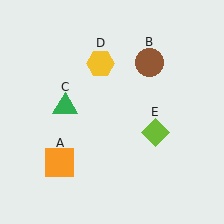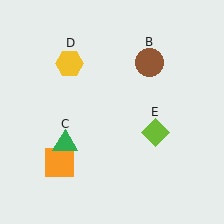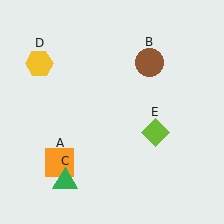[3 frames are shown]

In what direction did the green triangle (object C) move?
The green triangle (object C) moved down.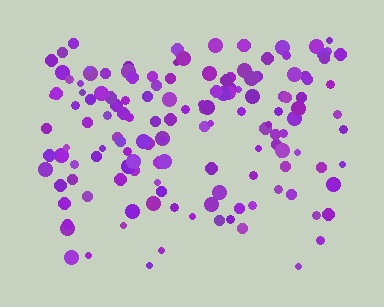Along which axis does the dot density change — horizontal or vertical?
Vertical.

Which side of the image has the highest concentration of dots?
The top.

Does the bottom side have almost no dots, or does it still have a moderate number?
Still a moderate number, just noticeably fewer than the top.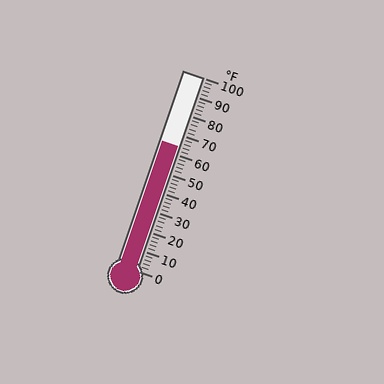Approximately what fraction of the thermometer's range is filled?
The thermometer is filled to approximately 65% of its range.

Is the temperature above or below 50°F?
The temperature is above 50°F.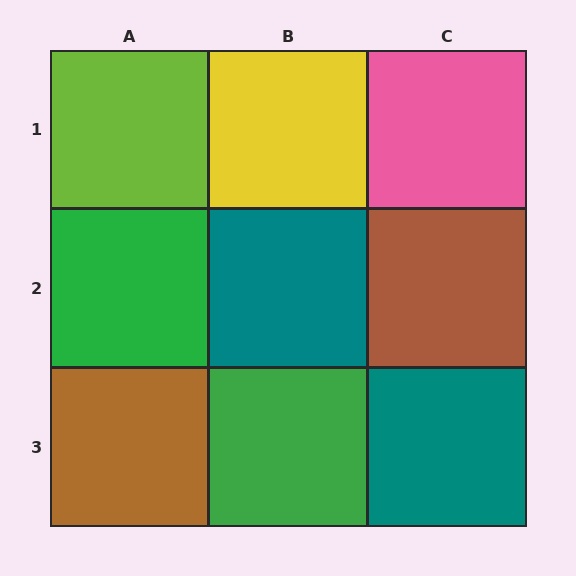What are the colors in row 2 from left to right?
Green, teal, brown.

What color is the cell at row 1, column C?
Pink.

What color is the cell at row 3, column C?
Teal.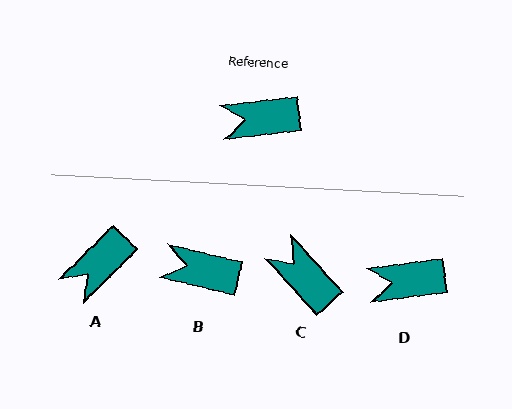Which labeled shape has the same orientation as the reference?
D.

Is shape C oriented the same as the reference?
No, it is off by about 55 degrees.